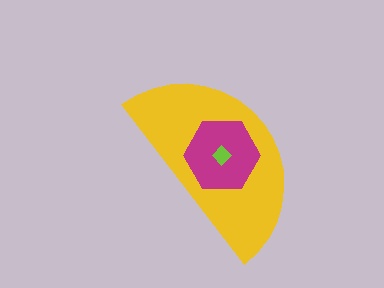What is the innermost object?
The lime diamond.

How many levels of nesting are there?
3.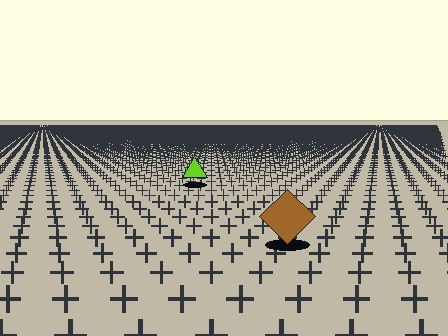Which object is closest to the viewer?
The brown diamond is closest. The texture marks near it are larger and more spread out.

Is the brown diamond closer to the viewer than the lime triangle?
Yes. The brown diamond is closer — you can tell from the texture gradient: the ground texture is coarser near it.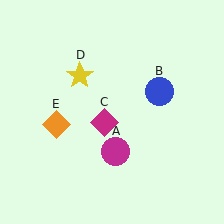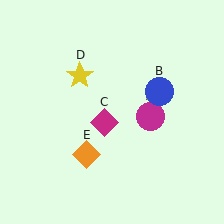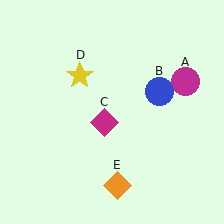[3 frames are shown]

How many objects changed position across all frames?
2 objects changed position: magenta circle (object A), orange diamond (object E).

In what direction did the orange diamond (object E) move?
The orange diamond (object E) moved down and to the right.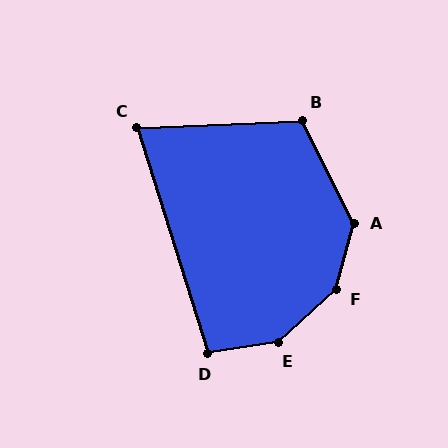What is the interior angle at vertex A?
Approximately 139 degrees (obtuse).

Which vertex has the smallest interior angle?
C, at approximately 75 degrees.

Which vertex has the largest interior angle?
F, at approximately 147 degrees.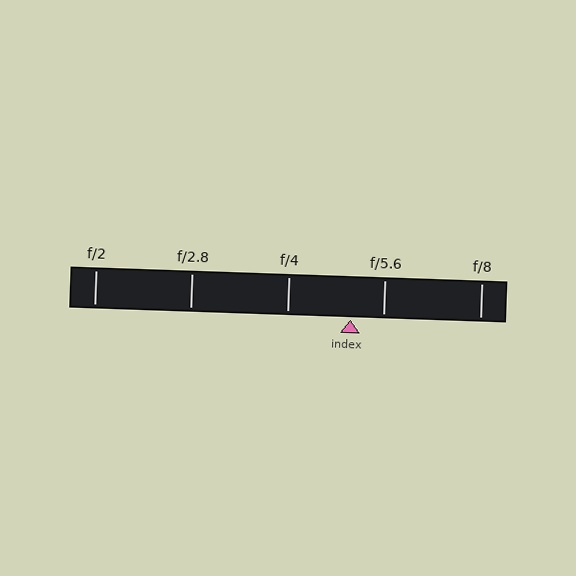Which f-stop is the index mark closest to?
The index mark is closest to f/5.6.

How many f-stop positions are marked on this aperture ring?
There are 5 f-stop positions marked.